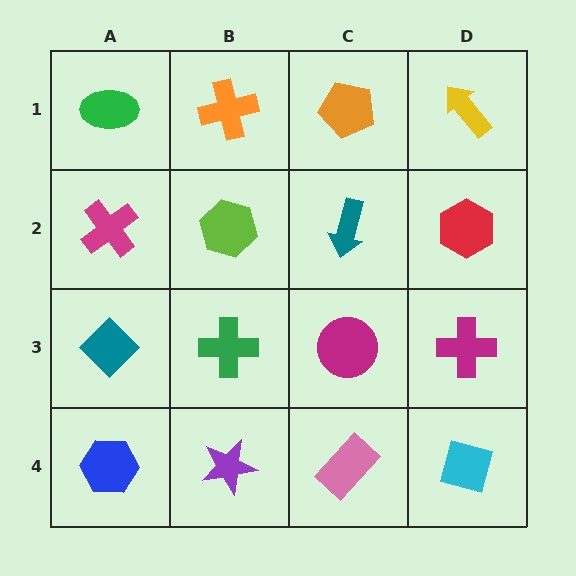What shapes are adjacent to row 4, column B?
A green cross (row 3, column B), a blue hexagon (row 4, column A), a pink rectangle (row 4, column C).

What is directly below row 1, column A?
A magenta cross.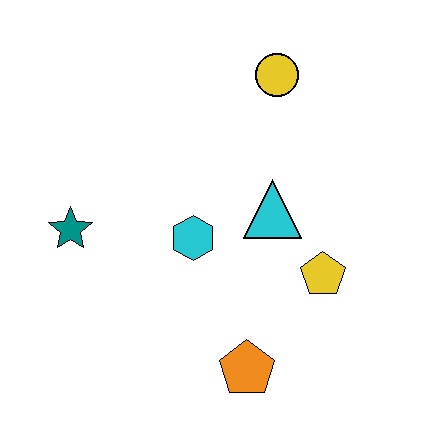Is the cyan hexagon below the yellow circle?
Yes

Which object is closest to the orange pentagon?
The yellow pentagon is closest to the orange pentagon.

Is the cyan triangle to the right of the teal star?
Yes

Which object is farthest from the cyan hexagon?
The yellow circle is farthest from the cyan hexagon.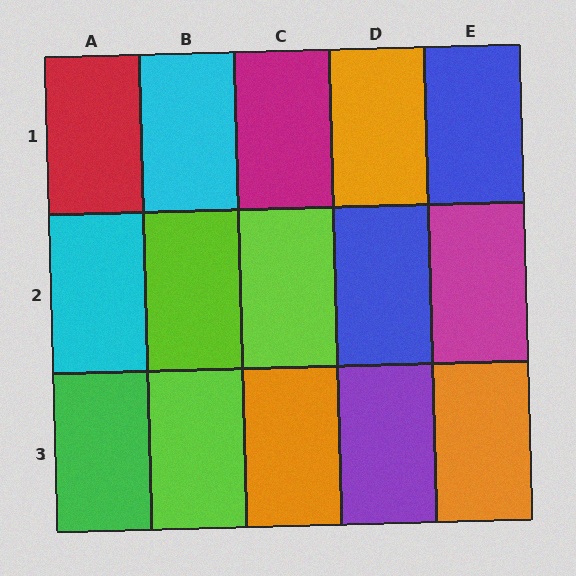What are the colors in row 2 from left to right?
Cyan, lime, lime, blue, magenta.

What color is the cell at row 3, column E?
Orange.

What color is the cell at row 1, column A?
Red.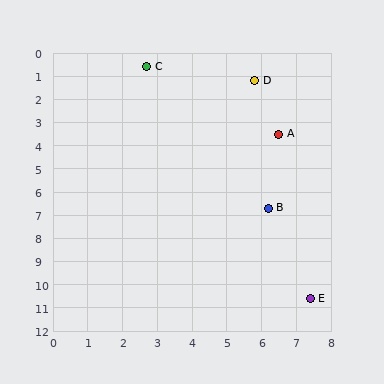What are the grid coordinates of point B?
Point B is at approximately (6.2, 6.7).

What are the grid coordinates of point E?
Point E is at approximately (7.4, 10.6).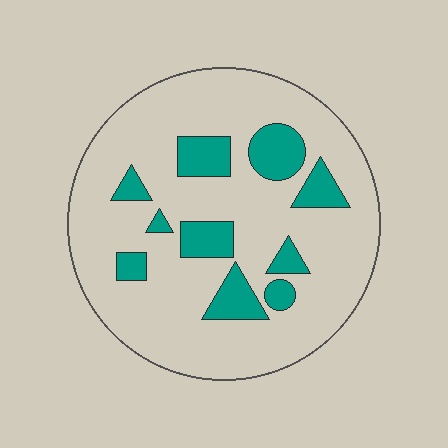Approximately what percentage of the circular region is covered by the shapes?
Approximately 20%.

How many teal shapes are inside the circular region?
10.